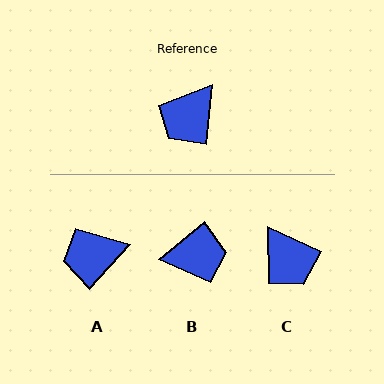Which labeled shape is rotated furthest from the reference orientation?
B, about 136 degrees away.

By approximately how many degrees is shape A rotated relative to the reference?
Approximately 37 degrees clockwise.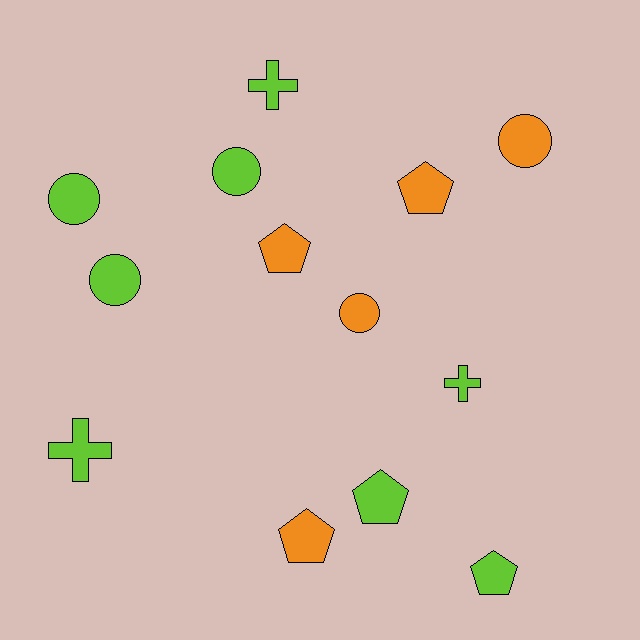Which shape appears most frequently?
Circle, with 5 objects.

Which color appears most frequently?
Lime, with 8 objects.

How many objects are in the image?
There are 13 objects.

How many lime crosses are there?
There are 3 lime crosses.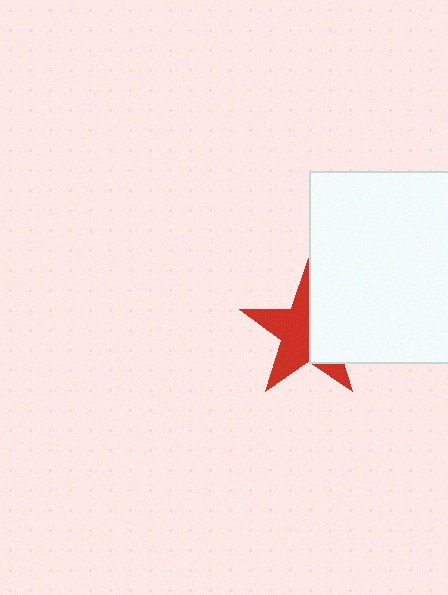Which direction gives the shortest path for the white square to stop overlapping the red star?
Moving right gives the shortest separation.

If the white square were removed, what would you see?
You would see the complete red star.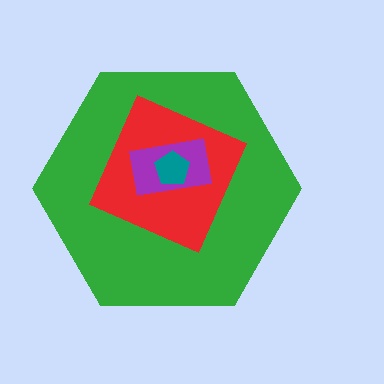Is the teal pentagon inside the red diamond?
Yes.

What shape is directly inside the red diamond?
The purple rectangle.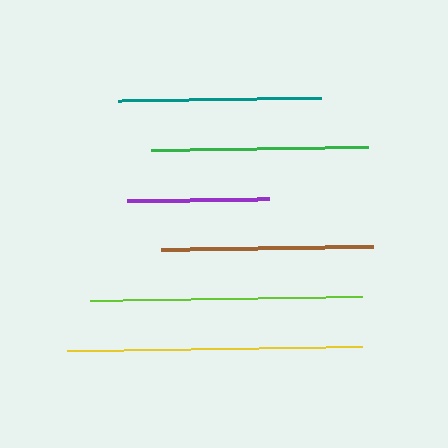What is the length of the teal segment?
The teal segment is approximately 203 pixels long.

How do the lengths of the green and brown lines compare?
The green and brown lines are approximately the same length.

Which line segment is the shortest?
The purple line is the shortest at approximately 142 pixels.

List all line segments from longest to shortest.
From longest to shortest: yellow, lime, green, brown, teal, purple.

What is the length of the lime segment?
The lime segment is approximately 271 pixels long.